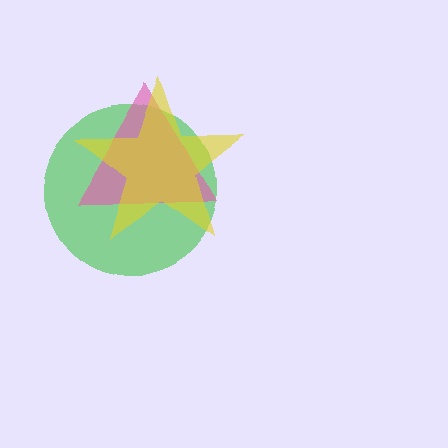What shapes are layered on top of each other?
The layered shapes are: a green circle, a pink triangle, a yellow star.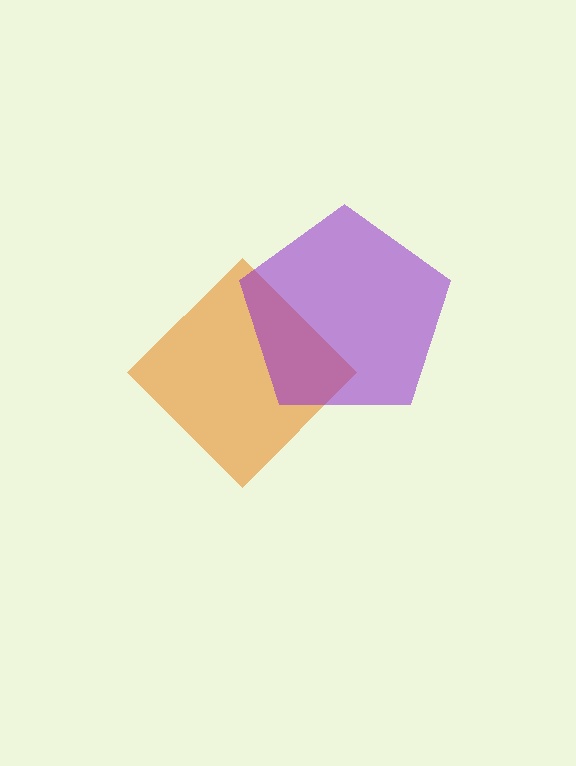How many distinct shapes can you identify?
There are 2 distinct shapes: an orange diamond, a purple pentagon.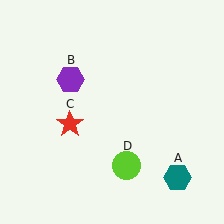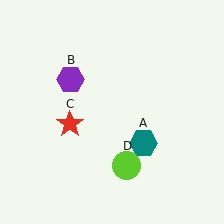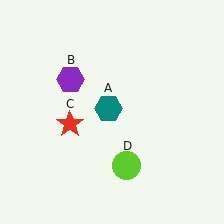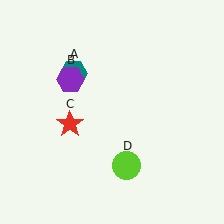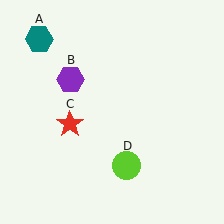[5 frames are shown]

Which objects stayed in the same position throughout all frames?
Purple hexagon (object B) and red star (object C) and lime circle (object D) remained stationary.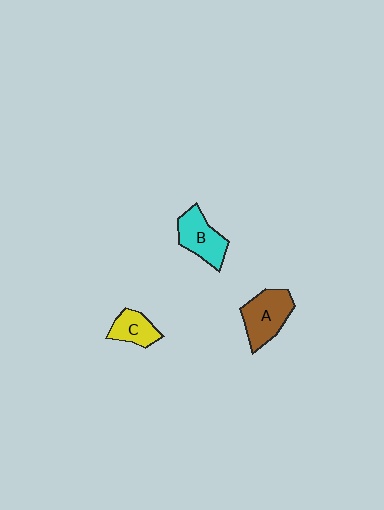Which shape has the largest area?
Shape A (brown).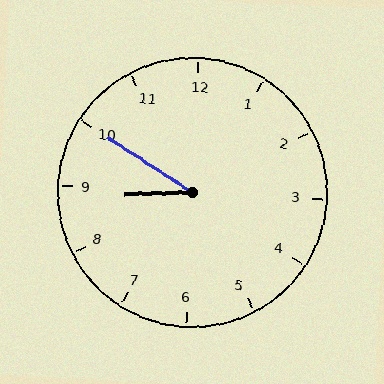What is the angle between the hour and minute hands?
Approximately 35 degrees.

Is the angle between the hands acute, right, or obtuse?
It is acute.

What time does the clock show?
8:50.